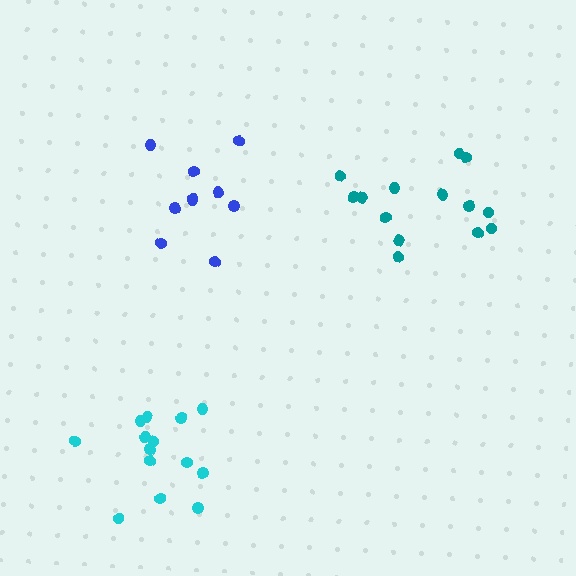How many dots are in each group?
Group 1: 10 dots, Group 2: 14 dots, Group 3: 14 dots (38 total).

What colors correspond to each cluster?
The clusters are colored: blue, teal, cyan.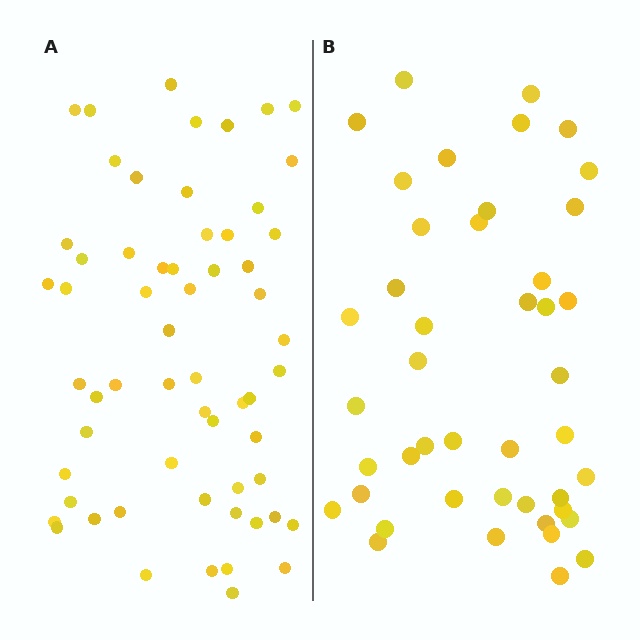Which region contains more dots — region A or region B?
Region A (the left region) has more dots.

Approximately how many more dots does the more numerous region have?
Region A has approximately 15 more dots than region B.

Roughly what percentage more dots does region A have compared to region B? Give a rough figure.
About 35% more.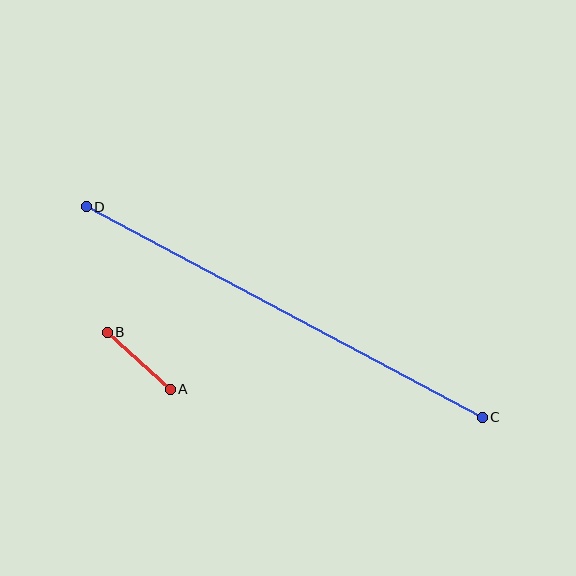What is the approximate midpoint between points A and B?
The midpoint is at approximately (139, 361) pixels.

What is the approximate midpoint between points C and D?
The midpoint is at approximately (284, 312) pixels.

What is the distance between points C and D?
The distance is approximately 448 pixels.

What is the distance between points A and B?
The distance is approximately 85 pixels.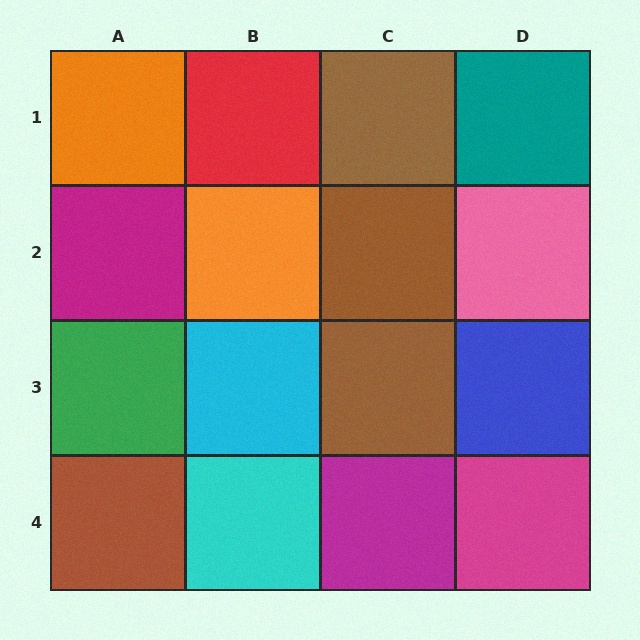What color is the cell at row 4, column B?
Cyan.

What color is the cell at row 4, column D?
Magenta.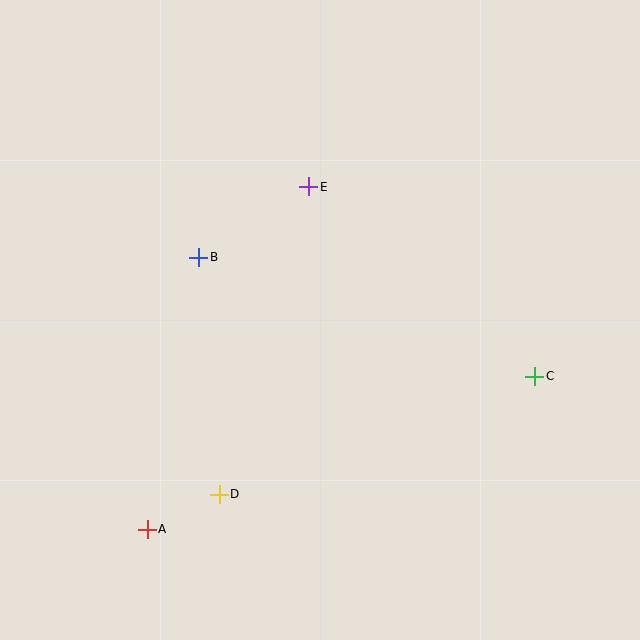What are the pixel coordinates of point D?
Point D is at (219, 494).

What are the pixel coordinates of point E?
Point E is at (309, 187).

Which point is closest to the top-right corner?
Point E is closest to the top-right corner.